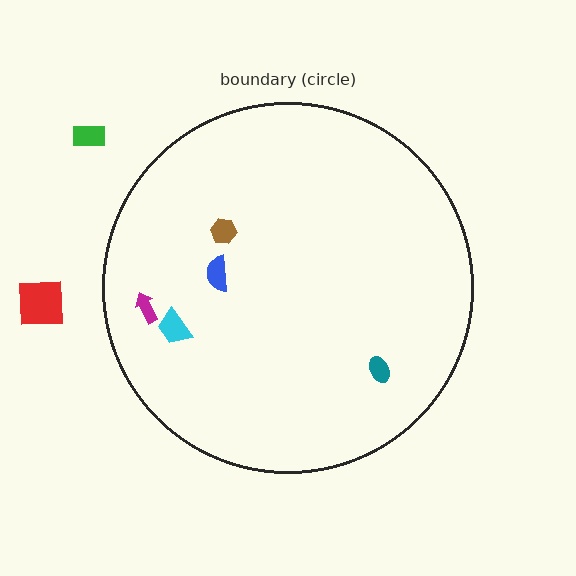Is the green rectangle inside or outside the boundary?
Outside.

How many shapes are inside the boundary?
5 inside, 2 outside.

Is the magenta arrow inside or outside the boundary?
Inside.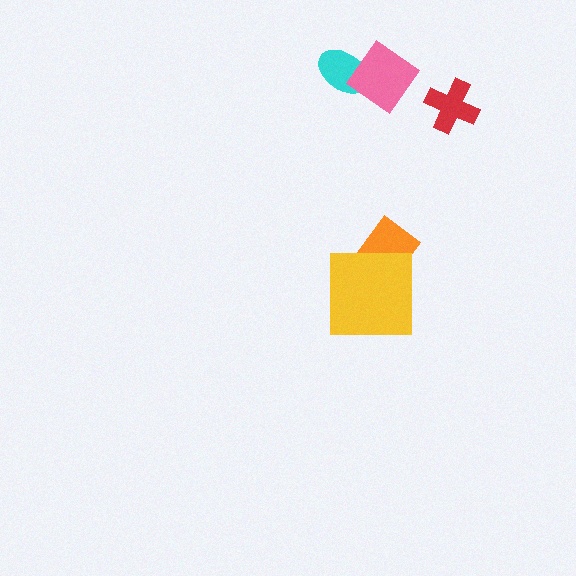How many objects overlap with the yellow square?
1 object overlaps with the yellow square.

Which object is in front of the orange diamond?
The yellow square is in front of the orange diamond.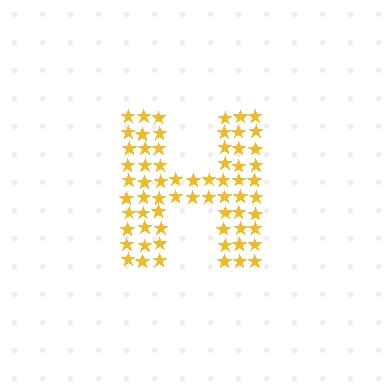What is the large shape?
The large shape is the letter H.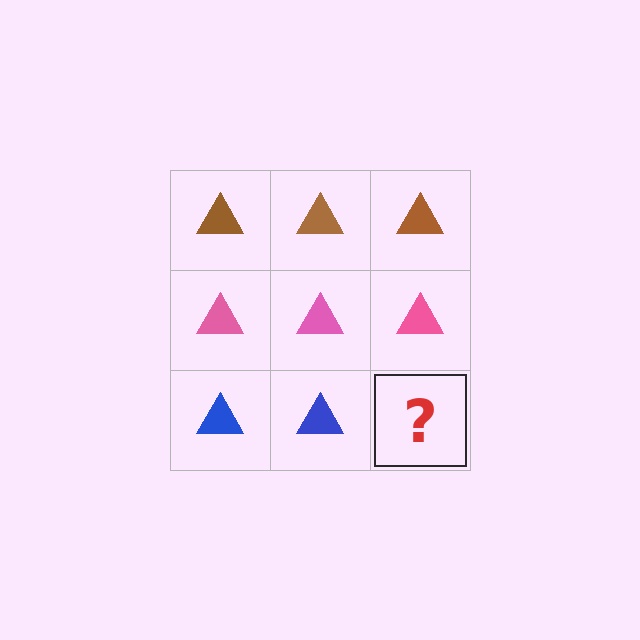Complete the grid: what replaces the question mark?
The question mark should be replaced with a blue triangle.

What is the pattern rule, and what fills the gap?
The rule is that each row has a consistent color. The gap should be filled with a blue triangle.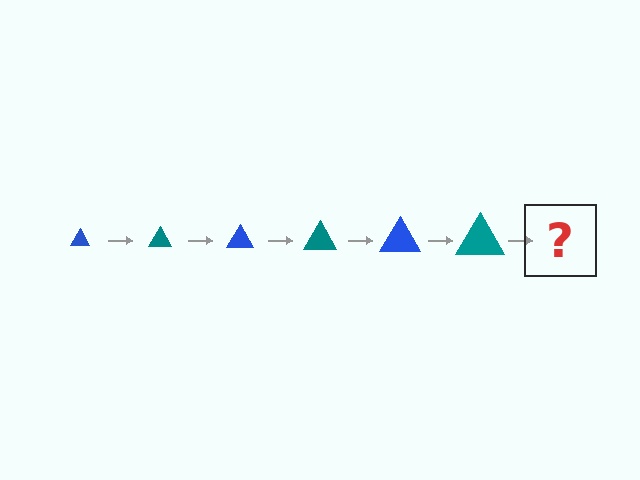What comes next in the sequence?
The next element should be a blue triangle, larger than the previous one.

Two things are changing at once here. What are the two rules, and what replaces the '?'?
The two rules are that the triangle grows larger each step and the color cycles through blue and teal. The '?' should be a blue triangle, larger than the previous one.